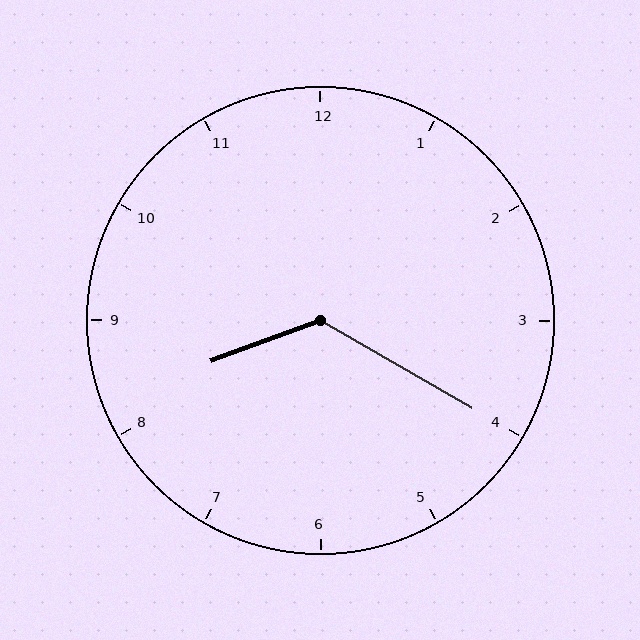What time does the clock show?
8:20.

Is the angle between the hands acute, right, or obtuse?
It is obtuse.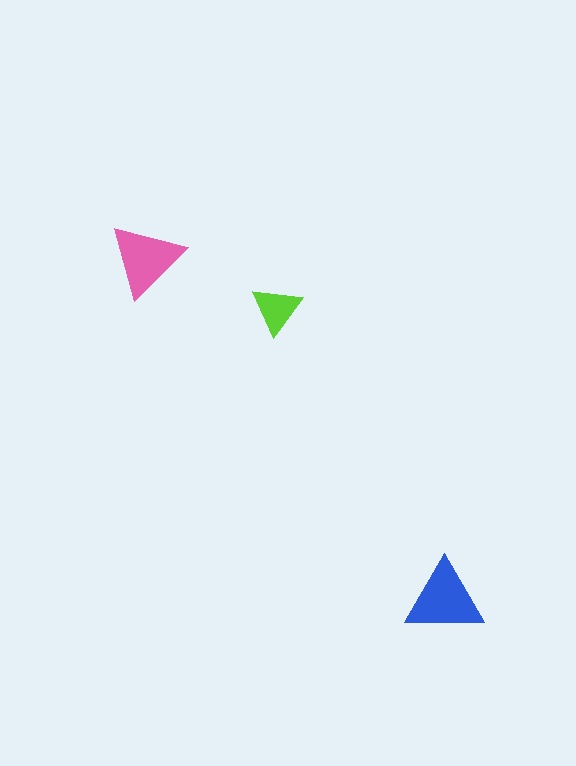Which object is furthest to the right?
The blue triangle is rightmost.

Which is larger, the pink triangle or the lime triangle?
The pink one.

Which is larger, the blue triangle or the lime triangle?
The blue one.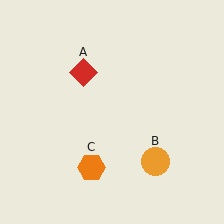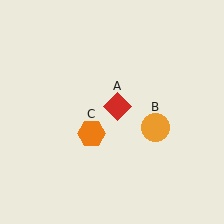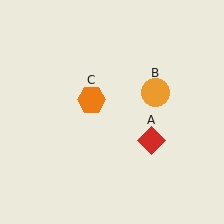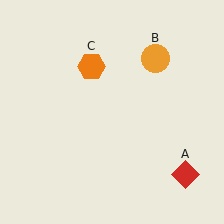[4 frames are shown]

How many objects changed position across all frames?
3 objects changed position: red diamond (object A), orange circle (object B), orange hexagon (object C).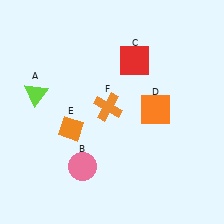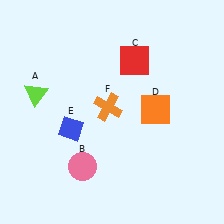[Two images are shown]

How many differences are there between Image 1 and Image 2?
There is 1 difference between the two images.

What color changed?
The diamond (E) changed from orange in Image 1 to blue in Image 2.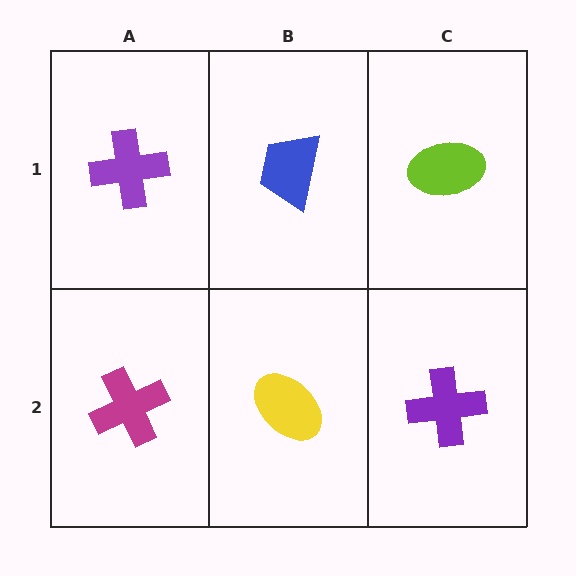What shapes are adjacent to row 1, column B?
A yellow ellipse (row 2, column B), a purple cross (row 1, column A), a lime ellipse (row 1, column C).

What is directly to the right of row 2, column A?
A yellow ellipse.